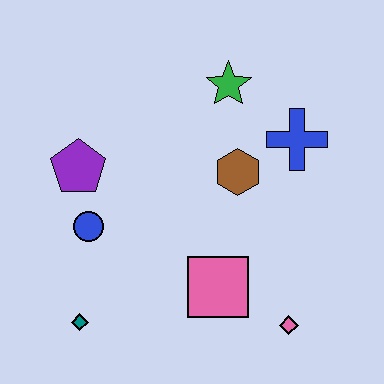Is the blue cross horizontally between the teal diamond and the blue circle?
No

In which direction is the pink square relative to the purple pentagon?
The pink square is to the right of the purple pentagon.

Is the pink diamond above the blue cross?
No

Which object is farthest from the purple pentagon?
The pink diamond is farthest from the purple pentagon.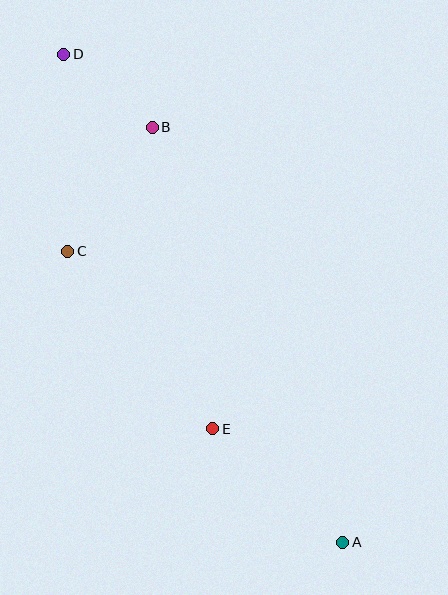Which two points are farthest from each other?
Points A and D are farthest from each other.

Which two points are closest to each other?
Points B and D are closest to each other.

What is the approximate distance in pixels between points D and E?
The distance between D and E is approximately 403 pixels.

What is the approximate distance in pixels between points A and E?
The distance between A and E is approximately 172 pixels.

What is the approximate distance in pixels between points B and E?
The distance between B and E is approximately 308 pixels.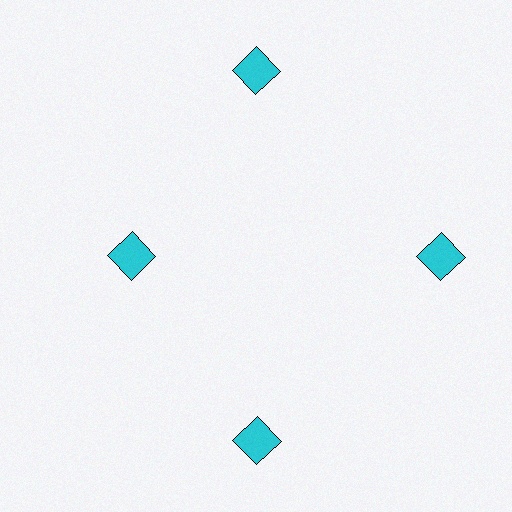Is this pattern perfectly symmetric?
No. The 4 cyan squares are arranged in a ring, but one element near the 9 o'clock position is pulled inward toward the center, breaking the 4-fold rotational symmetry.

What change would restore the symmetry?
The symmetry would be restored by moving it outward, back onto the ring so that all 4 squares sit at equal angles and equal distance from the center.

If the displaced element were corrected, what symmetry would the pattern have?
It would have 4-fold rotational symmetry — the pattern would map onto itself every 90 degrees.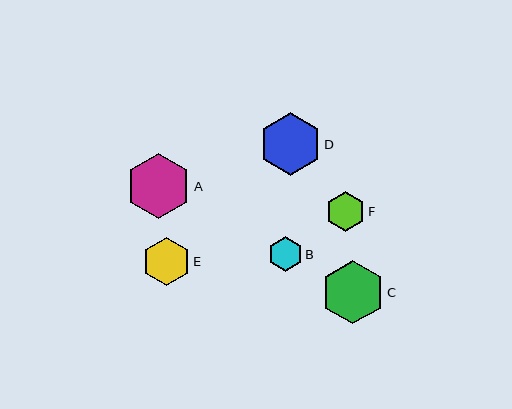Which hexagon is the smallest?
Hexagon B is the smallest with a size of approximately 35 pixels.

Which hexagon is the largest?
Hexagon A is the largest with a size of approximately 65 pixels.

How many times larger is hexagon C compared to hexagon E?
Hexagon C is approximately 1.3 times the size of hexagon E.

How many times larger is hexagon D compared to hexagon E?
Hexagon D is approximately 1.3 times the size of hexagon E.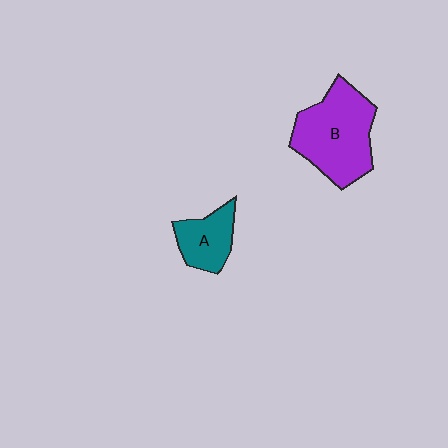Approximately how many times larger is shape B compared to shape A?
Approximately 2.1 times.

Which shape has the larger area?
Shape B (purple).